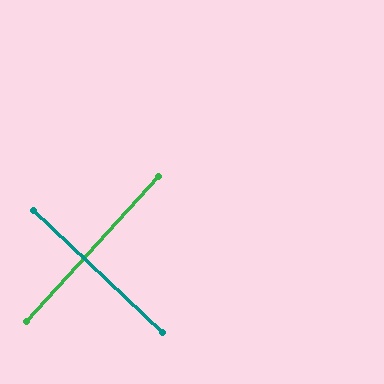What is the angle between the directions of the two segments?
Approximately 89 degrees.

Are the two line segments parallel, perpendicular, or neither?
Perpendicular — they meet at approximately 89°.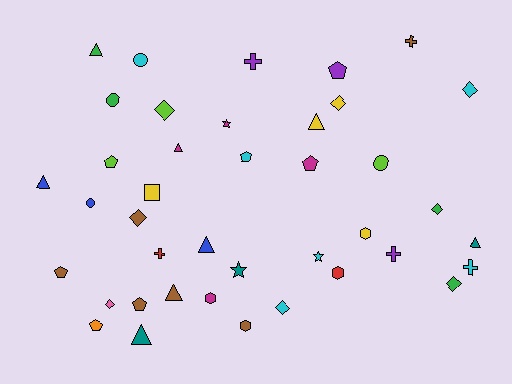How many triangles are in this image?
There are 8 triangles.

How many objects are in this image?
There are 40 objects.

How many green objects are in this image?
There are 4 green objects.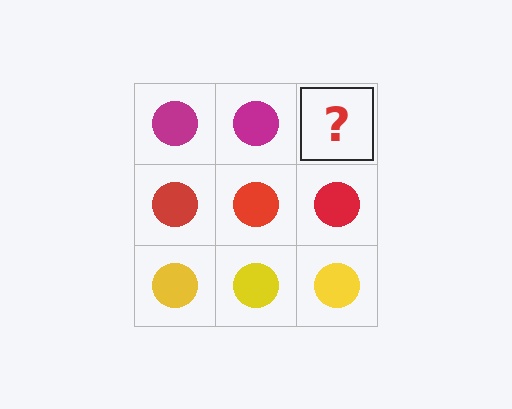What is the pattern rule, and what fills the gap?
The rule is that each row has a consistent color. The gap should be filled with a magenta circle.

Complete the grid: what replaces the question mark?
The question mark should be replaced with a magenta circle.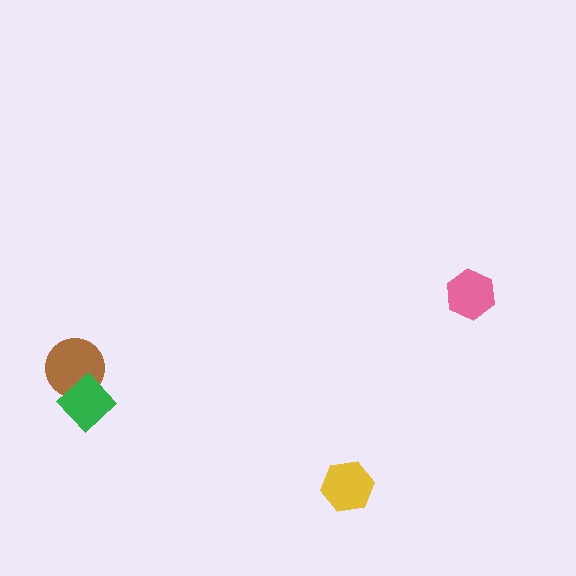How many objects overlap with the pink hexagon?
0 objects overlap with the pink hexagon.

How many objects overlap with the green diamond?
1 object overlaps with the green diamond.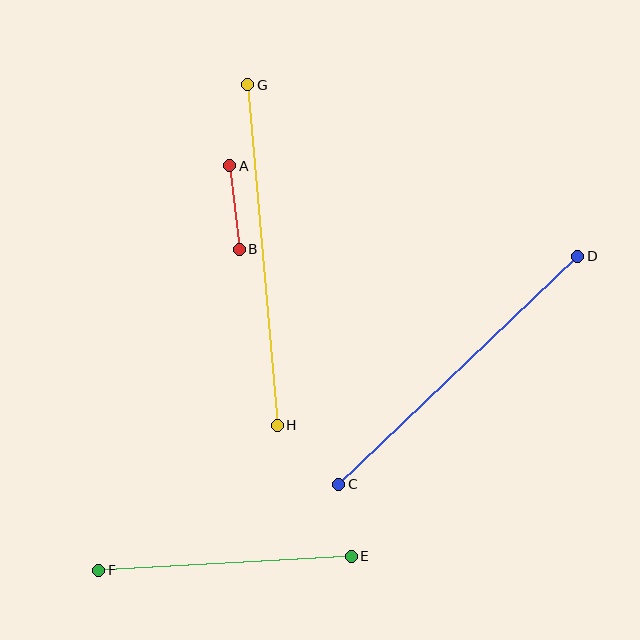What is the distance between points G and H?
The distance is approximately 342 pixels.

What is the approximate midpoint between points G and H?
The midpoint is at approximately (263, 255) pixels.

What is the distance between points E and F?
The distance is approximately 253 pixels.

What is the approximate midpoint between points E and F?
The midpoint is at approximately (225, 563) pixels.